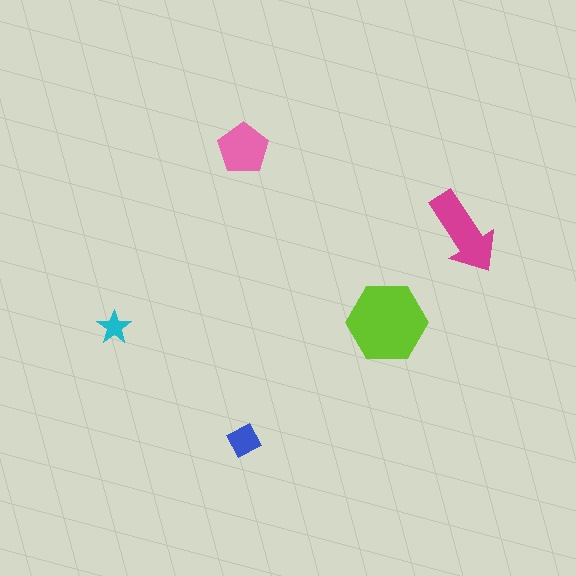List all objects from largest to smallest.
The lime hexagon, the magenta arrow, the pink pentagon, the blue diamond, the cyan star.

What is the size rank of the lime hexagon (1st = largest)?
1st.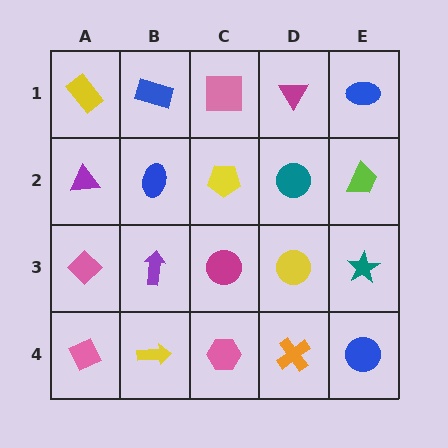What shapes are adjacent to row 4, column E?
A teal star (row 3, column E), an orange cross (row 4, column D).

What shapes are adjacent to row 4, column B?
A purple arrow (row 3, column B), a pink diamond (row 4, column A), a pink hexagon (row 4, column C).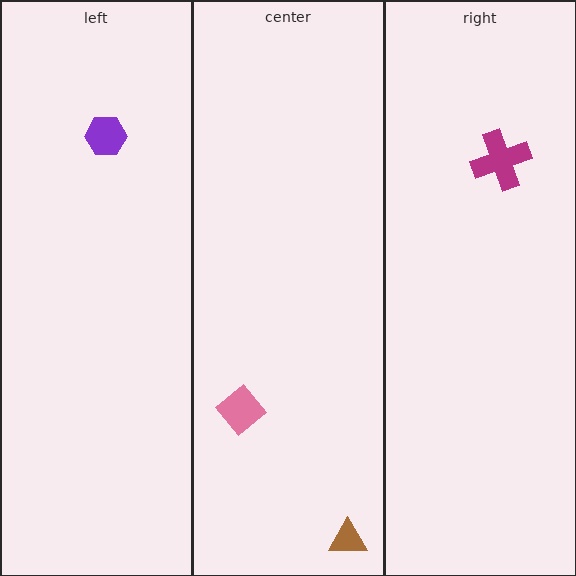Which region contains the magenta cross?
The right region.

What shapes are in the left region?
The purple hexagon.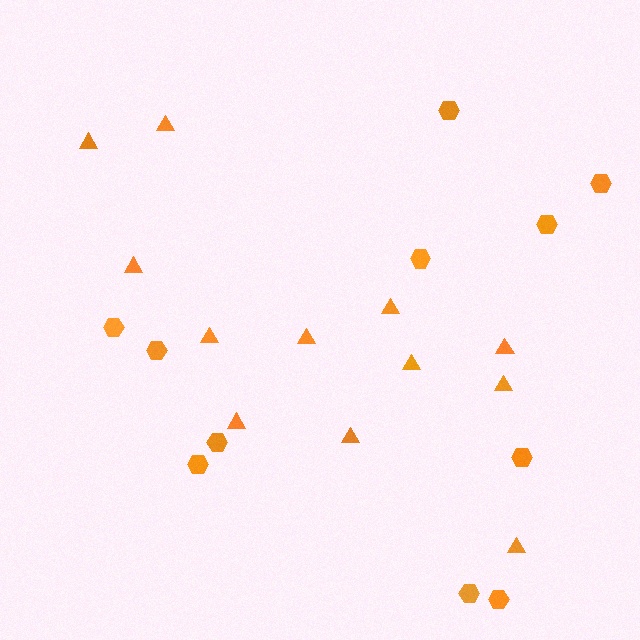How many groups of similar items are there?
There are 2 groups: one group of triangles (12) and one group of hexagons (11).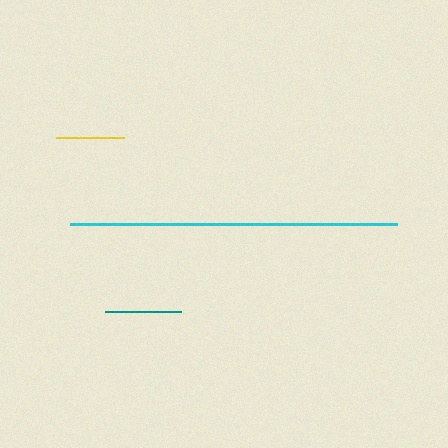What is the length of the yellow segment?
The yellow segment is approximately 69 pixels long.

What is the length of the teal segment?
The teal segment is approximately 76 pixels long.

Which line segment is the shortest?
The yellow line is the shortest at approximately 69 pixels.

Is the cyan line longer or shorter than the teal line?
The cyan line is longer than the teal line.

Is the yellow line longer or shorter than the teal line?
The teal line is longer than the yellow line.